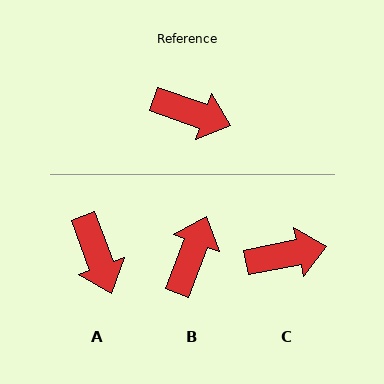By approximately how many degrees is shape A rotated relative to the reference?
Approximately 51 degrees clockwise.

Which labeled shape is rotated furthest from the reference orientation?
B, about 88 degrees away.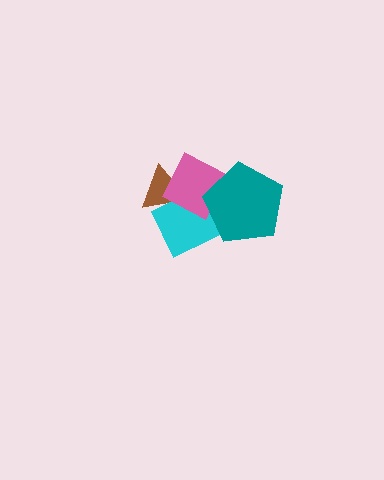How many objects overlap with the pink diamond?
3 objects overlap with the pink diamond.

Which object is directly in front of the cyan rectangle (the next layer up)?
The pink diamond is directly in front of the cyan rectangle.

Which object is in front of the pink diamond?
The teal pentagon is in front of the pink diamond.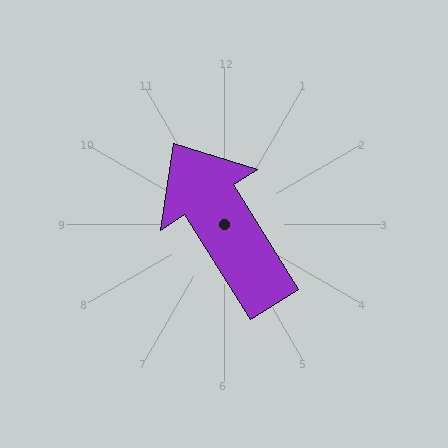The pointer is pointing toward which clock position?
Roughly 11 o'clock.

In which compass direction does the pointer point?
Northwest.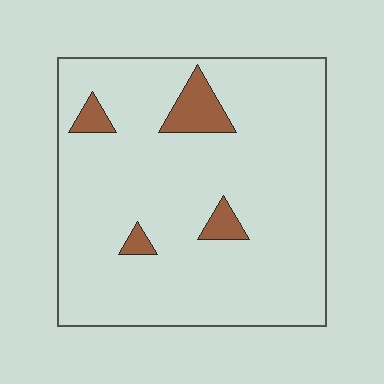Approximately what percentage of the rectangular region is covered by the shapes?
Approximately 10%.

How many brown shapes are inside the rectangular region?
4.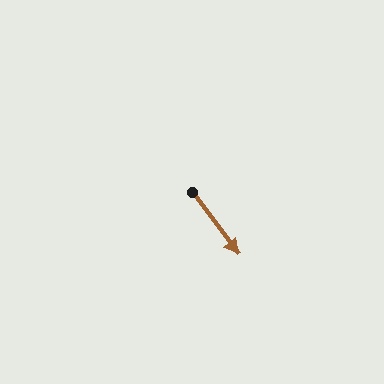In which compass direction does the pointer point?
Southeast.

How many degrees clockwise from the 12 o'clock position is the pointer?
Approximately 143 degrees.